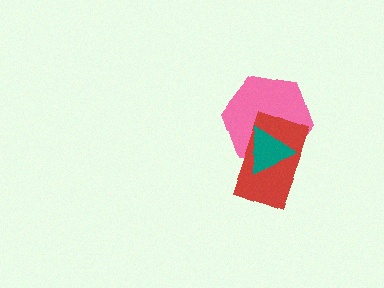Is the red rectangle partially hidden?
Yes, it is partially covered by another shape.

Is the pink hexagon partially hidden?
Yes, it is partially covered by another shape.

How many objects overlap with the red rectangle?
2 objects overlap with the red rectangle.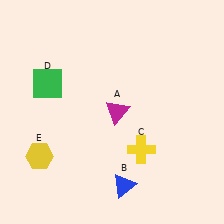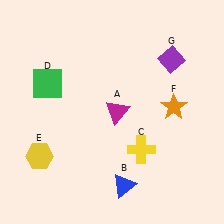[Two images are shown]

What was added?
An orange star (F), a purple diamond (G) were added in Image 2.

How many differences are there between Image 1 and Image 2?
There are 2 differences between the two images.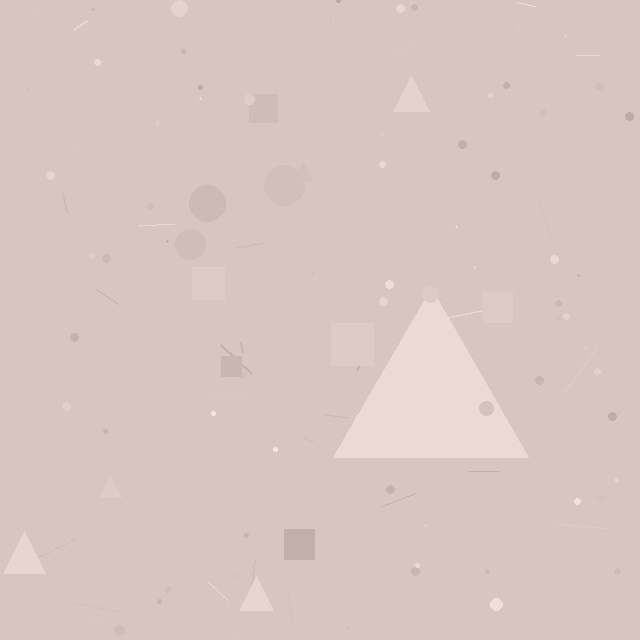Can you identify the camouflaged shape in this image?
The camouflaged shape is a triangle.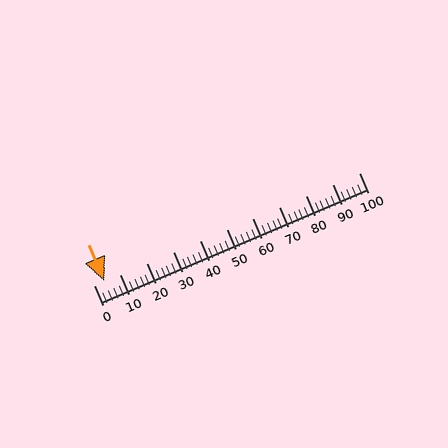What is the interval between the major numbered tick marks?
The major tick marks are spaced 10 units apart.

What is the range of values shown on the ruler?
The ruler shows values from 0 to 100.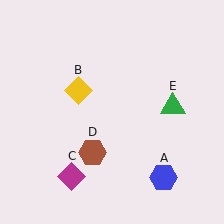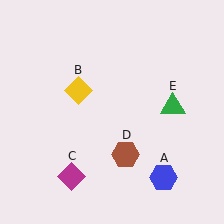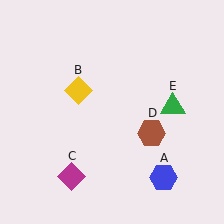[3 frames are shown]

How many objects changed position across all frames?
1 object changed position: brown hexagon (object D).